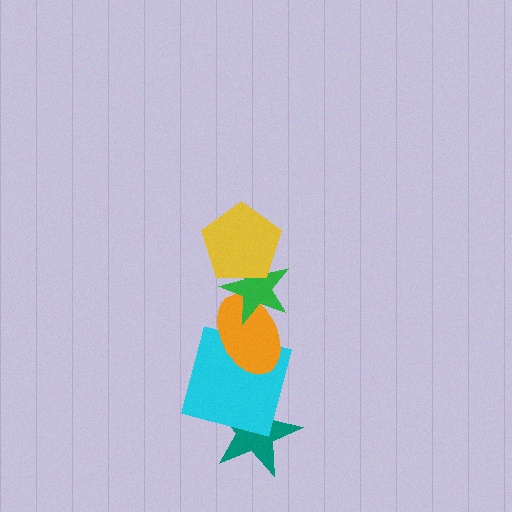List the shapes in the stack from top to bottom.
From top to bottom: the yellow pentagon, the green star, the orange ellipse, the cyan square, the teal star.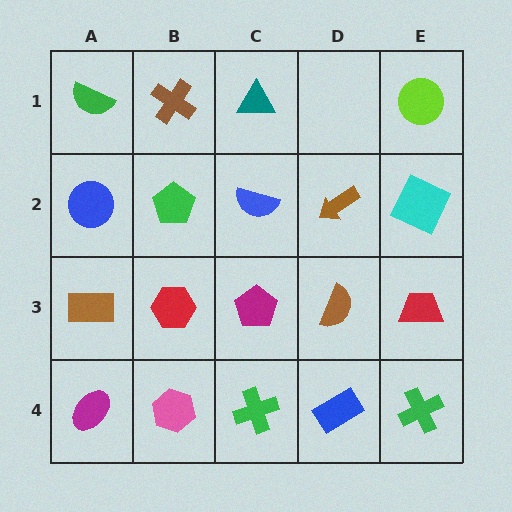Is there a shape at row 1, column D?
No, that cell is empty.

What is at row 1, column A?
A green semicircle.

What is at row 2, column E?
A cyan square.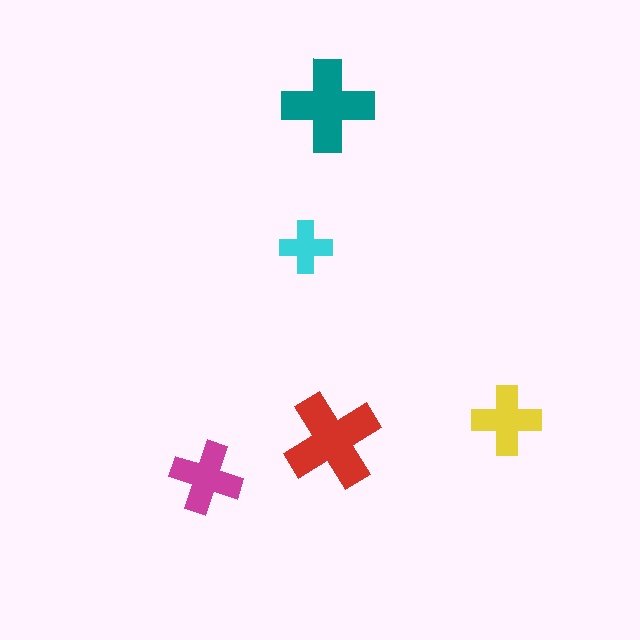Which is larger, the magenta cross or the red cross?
The red one.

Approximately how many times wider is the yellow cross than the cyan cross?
About 1.5 times wider.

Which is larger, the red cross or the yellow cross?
The red one.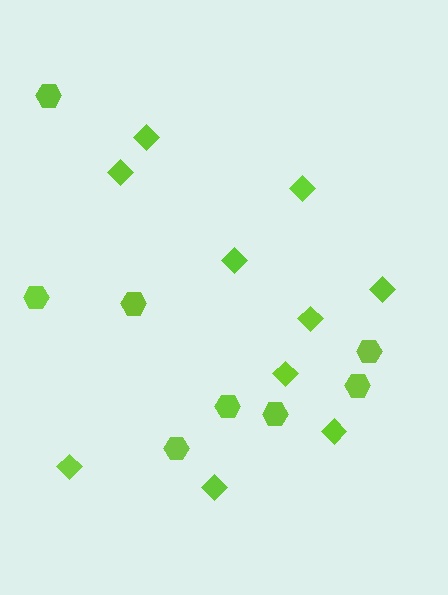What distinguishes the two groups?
There are 2 groups: one group of diamonds (10) and one group of hexagons (8).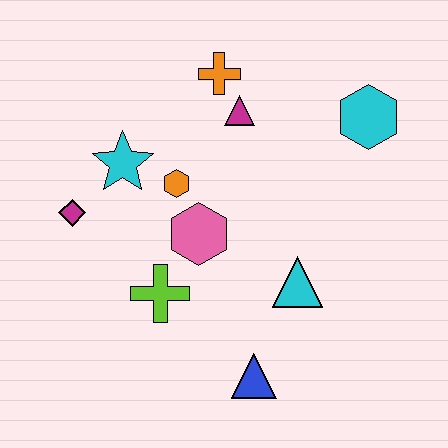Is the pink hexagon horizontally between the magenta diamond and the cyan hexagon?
Yes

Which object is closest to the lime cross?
The pink hexagon is closest to the lime cross.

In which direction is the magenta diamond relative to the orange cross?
The magenta diamond is to the left of the orange cross.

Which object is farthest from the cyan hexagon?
The magenta diamond is farthest from the cyan hexagon.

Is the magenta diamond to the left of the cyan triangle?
Yes